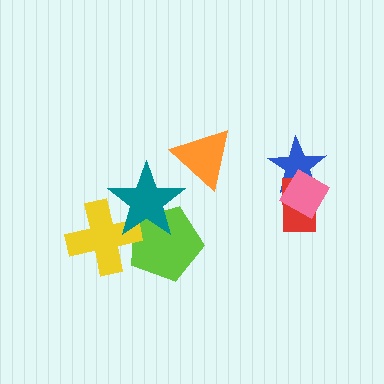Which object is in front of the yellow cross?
The teal star is in front of the yellow cross.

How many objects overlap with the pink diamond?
2 objects overlap with the pink diamond.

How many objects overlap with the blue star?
2 objects overlap with the blue star.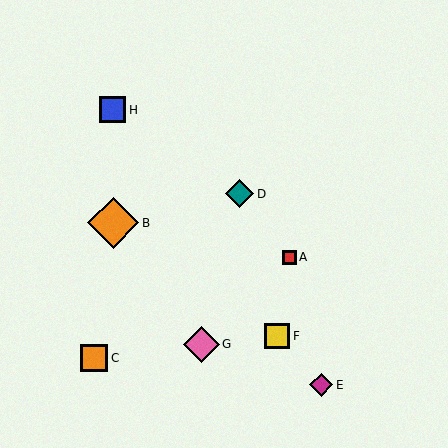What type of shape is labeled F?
Shape F is a yellow square.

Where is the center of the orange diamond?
The center of the orange diamond is at (113, 223).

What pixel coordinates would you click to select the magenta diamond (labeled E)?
Click at (321, 385) to select the magenta diamond E.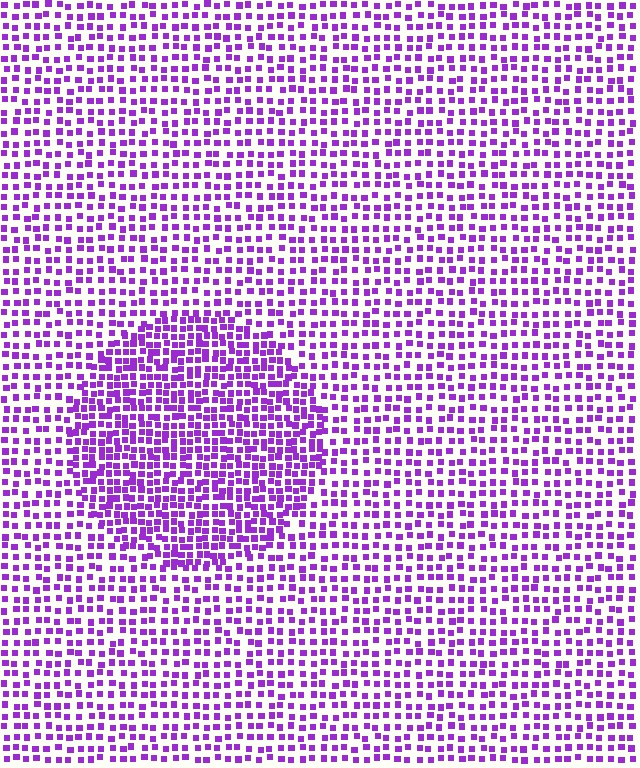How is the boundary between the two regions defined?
The boundary is defined by a change in element density (approximately 1.7x ratio). All elements are the same color, size, and shape.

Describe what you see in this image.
The image contains small purple elements arranged at two different densities. A circle-shaped region is visible where the elements are more densely packed than the surrounding area.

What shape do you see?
I see a circle.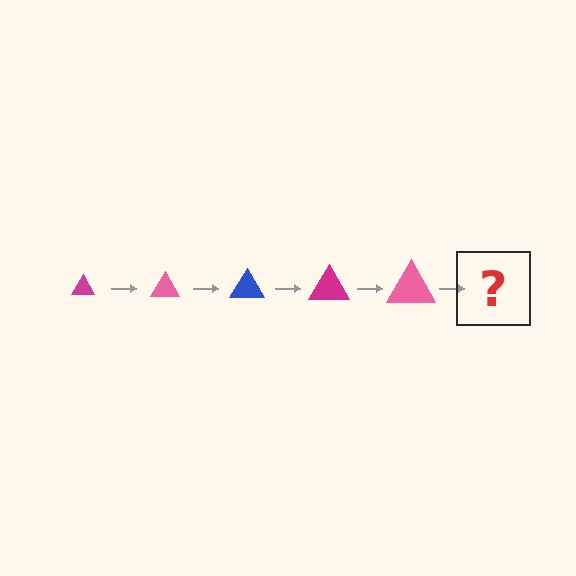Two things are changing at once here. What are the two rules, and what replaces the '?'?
The two rules are that the triangle grows larger each step and the color cycles through magenta, pink, and blue. The '?' should be a blue triangle, larger than the previous one.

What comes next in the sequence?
The next element should be a blue triangle, larger than the previous one.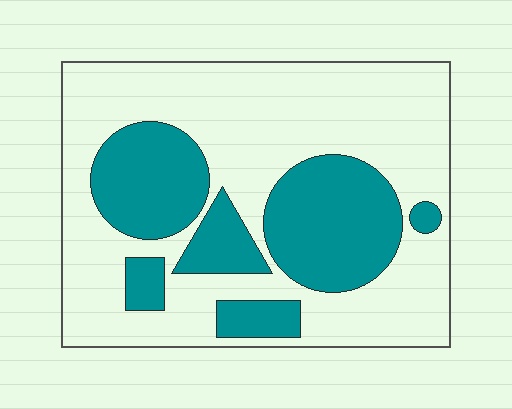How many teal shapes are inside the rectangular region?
6.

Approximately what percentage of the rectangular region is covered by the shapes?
Approximately 35%.